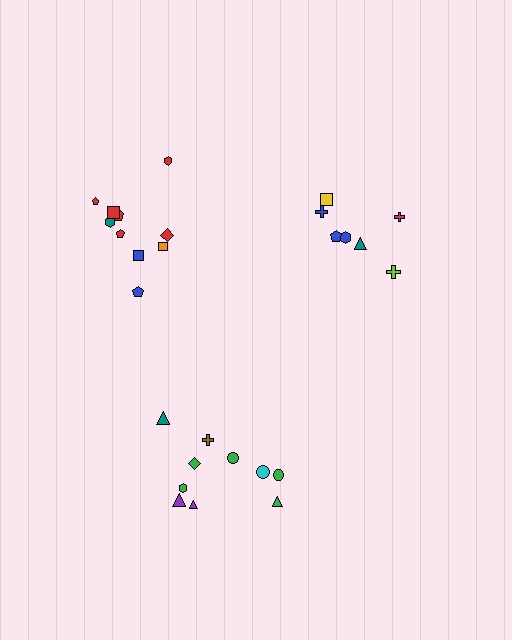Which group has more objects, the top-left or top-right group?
The top-left group.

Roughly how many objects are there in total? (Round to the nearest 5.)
Roughly 25 objects in total.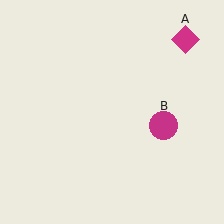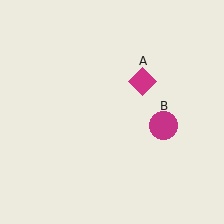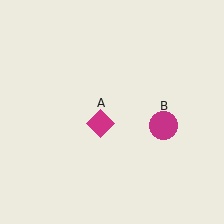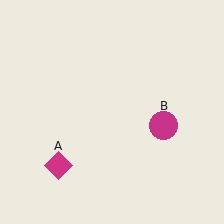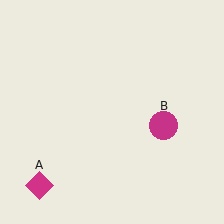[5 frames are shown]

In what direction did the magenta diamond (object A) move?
The magenta diamond (object A) moved down and to the left.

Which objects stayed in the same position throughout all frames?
Magenta circle (object B) remained stationary.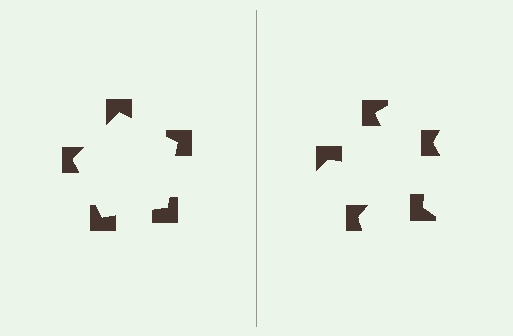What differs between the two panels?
The notched squares are positioned identically on both sides; only the wedge orientations differ. On the left they align to a pentagon; on the right they are misaligned.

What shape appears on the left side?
An illusory pentagon.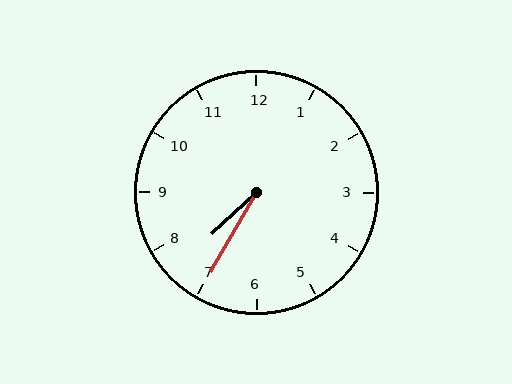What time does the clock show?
7:35.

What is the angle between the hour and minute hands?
Approximately 18 degrees.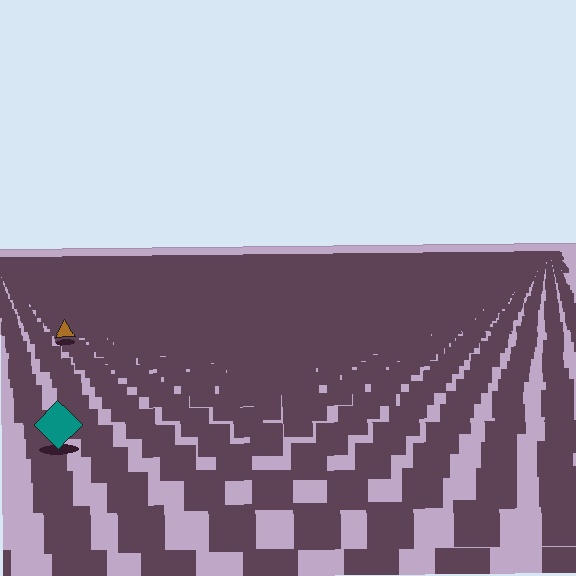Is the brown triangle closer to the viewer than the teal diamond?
No. The teal diamond is closer — you can tell from the texture gradient: the ground texture is coarser near it.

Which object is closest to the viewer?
The teal diamond is closest. The texture marks near it are larger and more spread out.